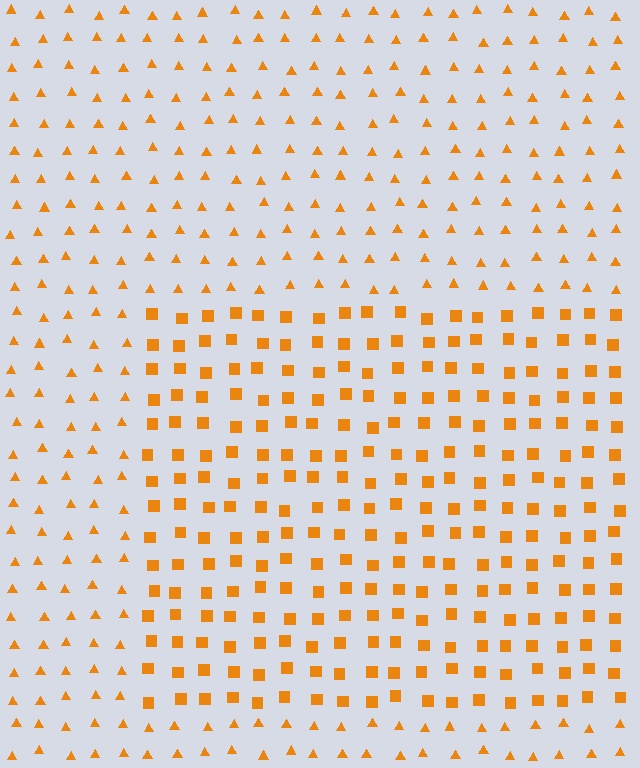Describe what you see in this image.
The image is filled with small orange elements arranged in a uniform grid. A rectangle-shaped region contains squares, while the surrounding area contains triangles. The boundary is defined purely by the change in element shape.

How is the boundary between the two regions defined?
The boundary is defined by a change in element shape: squares inside vs. triangles outside. All elements share the same color and spacing.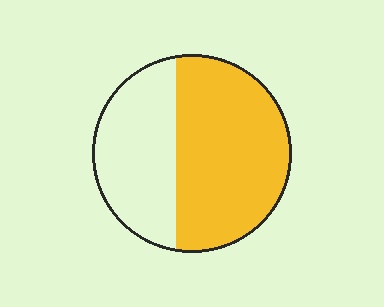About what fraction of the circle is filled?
About three fifths (3/5).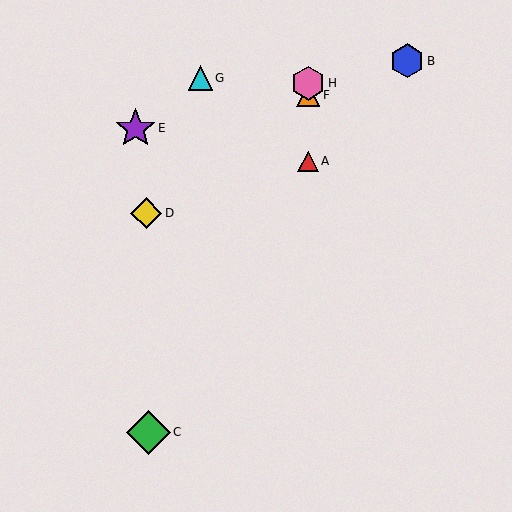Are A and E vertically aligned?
No, A is at x≈308 and E is at x≈135.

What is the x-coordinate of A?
Object A is at x≈308.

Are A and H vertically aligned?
Yes, both are at x≈308.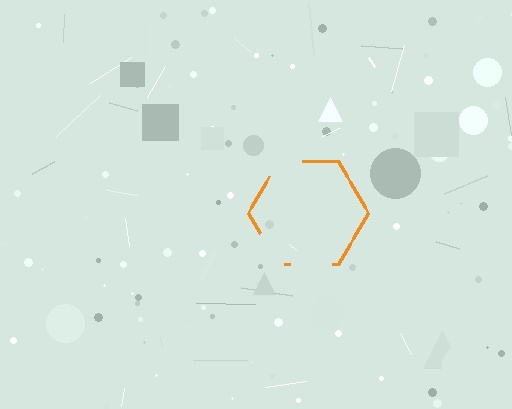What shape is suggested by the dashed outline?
The dashed outline suggests a hexagon.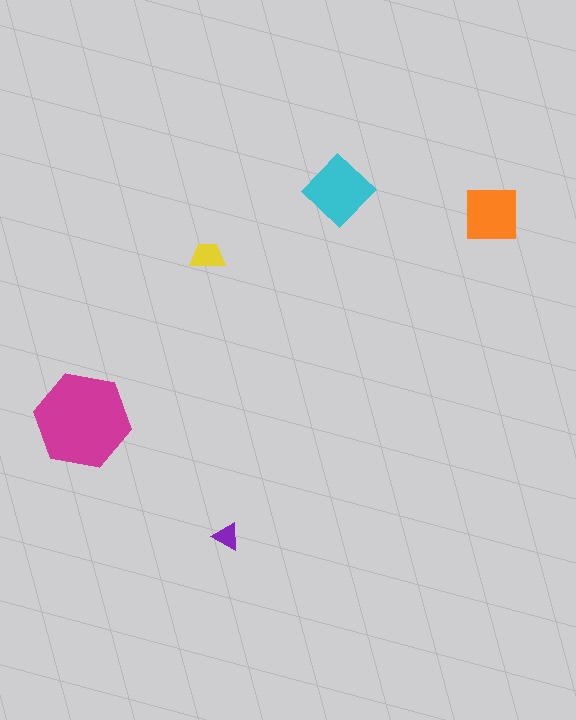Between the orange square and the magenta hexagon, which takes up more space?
The magenta hexagon.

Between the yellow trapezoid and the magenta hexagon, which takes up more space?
The magenta hexagon.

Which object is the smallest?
The purple triangle.